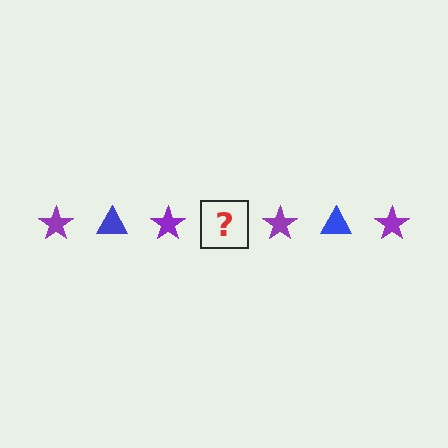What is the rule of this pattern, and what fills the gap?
The rule is that the pattern alternates between purple star and blue triangle. The gap should be filled with a blue triangle.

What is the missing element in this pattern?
The missing element is a blue triangle.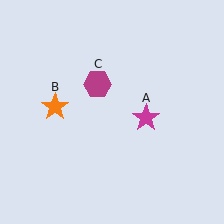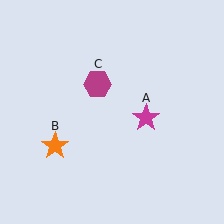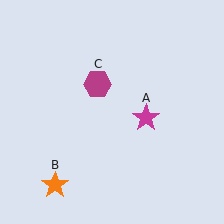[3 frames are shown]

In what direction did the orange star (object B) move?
The orange star (object B) moved down.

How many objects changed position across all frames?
1 object changed position: orange star (object B).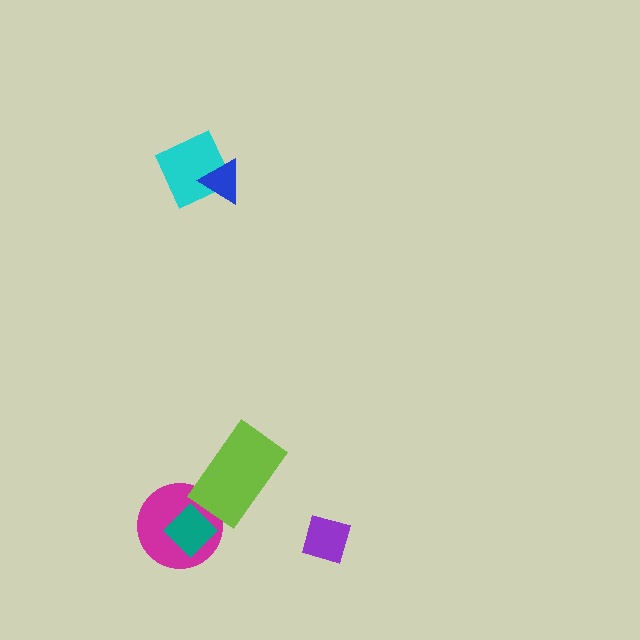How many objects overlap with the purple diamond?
0 objects overlap with the purple diamond.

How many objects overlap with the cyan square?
1 object overlaps with the cyan square.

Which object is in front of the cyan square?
The blue triangle is in front of the cyan square.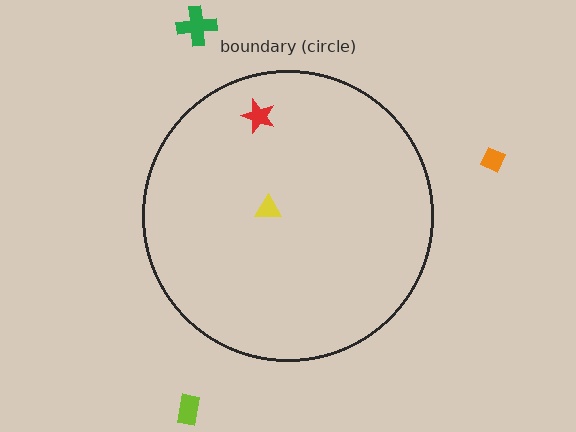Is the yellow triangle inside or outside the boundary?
Inside.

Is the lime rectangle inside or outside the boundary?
Outside.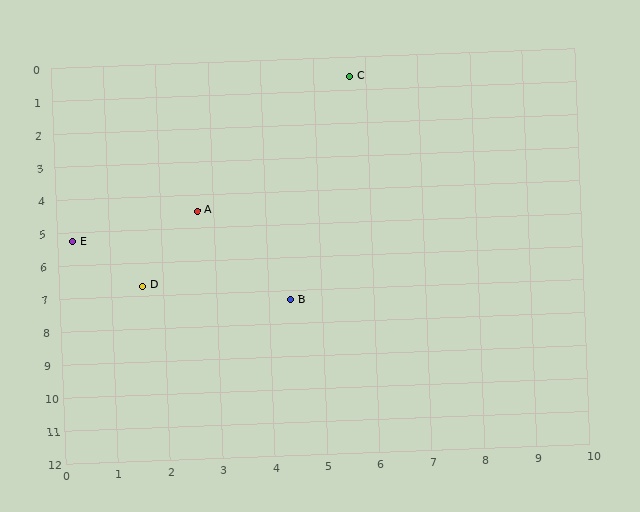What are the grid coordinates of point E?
Point E is at approximately (0.3, 5.3).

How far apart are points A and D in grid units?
Points A and D are about 2.5 grid units apart.